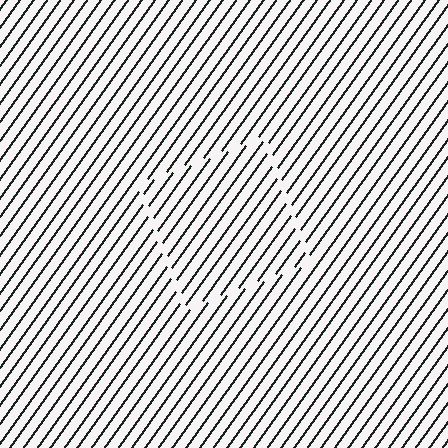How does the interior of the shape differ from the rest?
The interior of the shape contains the same grating, shifted by half a period — the contour is defined by the phase discontinuity where line-ends from the inner and outer gratings abut.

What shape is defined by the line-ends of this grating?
An illusory square. The interior of the shape contains the same grating, shifted by half a period — the contour is defined by the phase discontinuity where line-ends from the inner and outer gratings abut.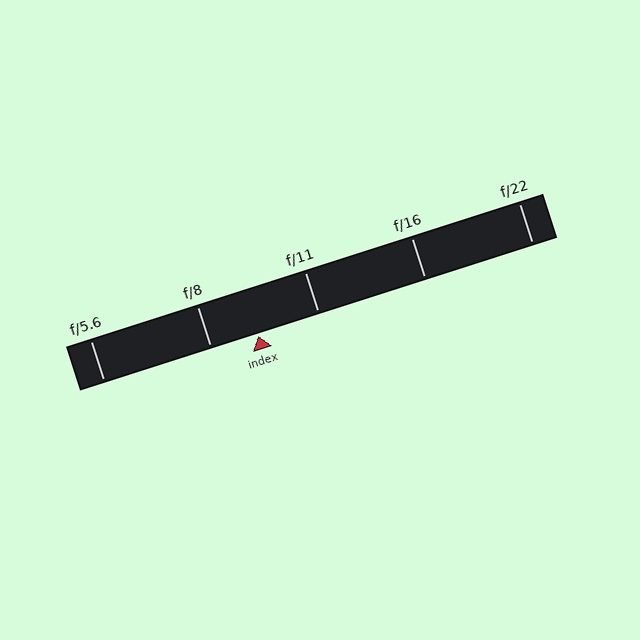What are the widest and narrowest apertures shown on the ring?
The widest aperture shown is f/5.6 and the narrowest is f/22.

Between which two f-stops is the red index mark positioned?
The index mark is between f/8 and f/11.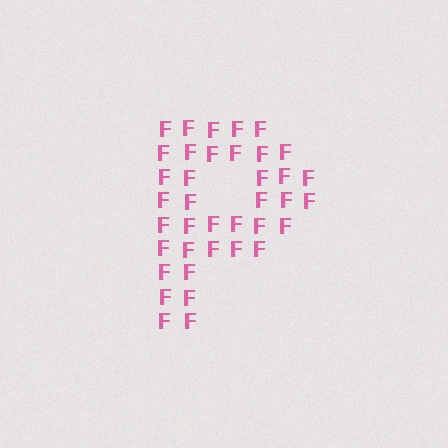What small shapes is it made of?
It is made of small letter F's.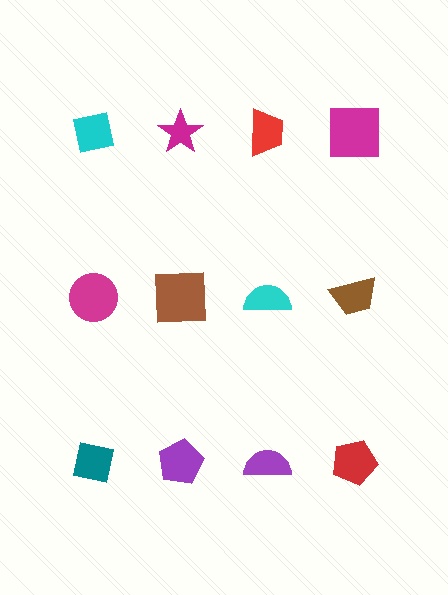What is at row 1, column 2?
A magenta star.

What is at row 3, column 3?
A purple semicircle.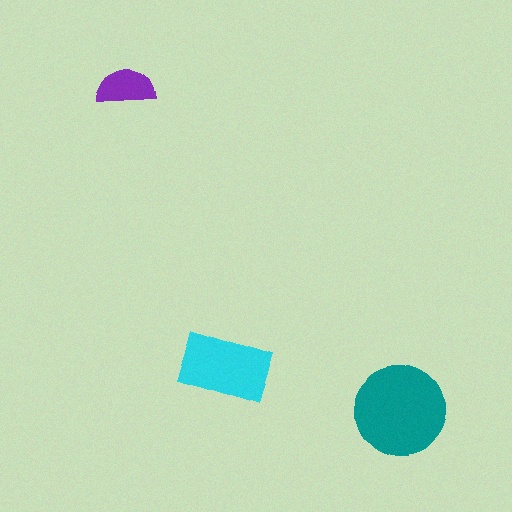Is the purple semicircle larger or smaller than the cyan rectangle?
Smaller.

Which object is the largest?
The teal circle.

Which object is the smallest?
The purple semicircle.